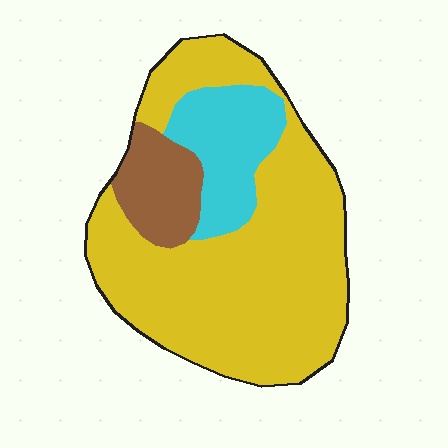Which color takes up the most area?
Yellow, at roughly 70%.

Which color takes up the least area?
Brown, at roughly 10%.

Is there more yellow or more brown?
Yellow.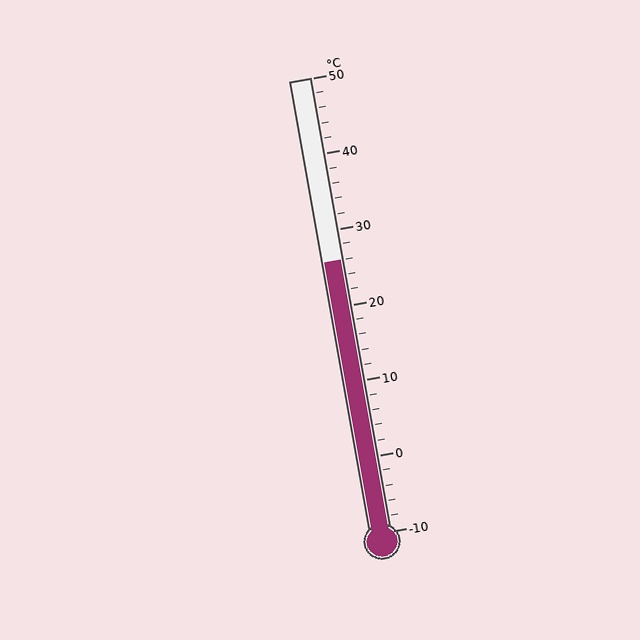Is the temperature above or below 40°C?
The temperature is below 40°C.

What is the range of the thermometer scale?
The thermometer scale ranges from -10°C to 50°C.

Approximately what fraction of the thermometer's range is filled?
The thermometer is filled to approximately 60% of its range.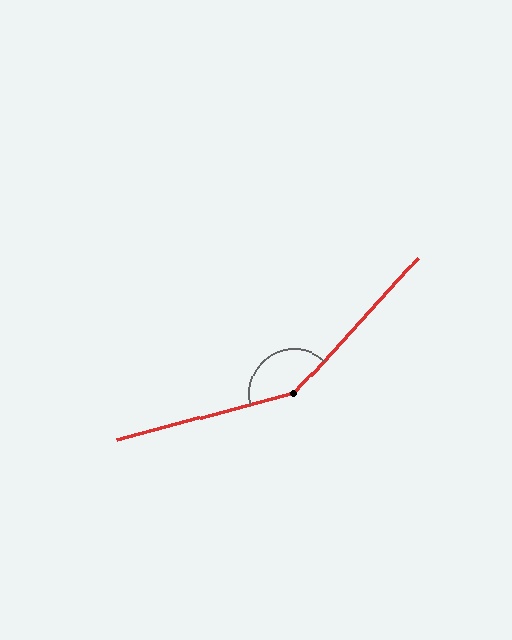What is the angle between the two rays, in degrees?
Approximately 148 degrees.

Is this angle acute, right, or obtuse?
It is obtuse.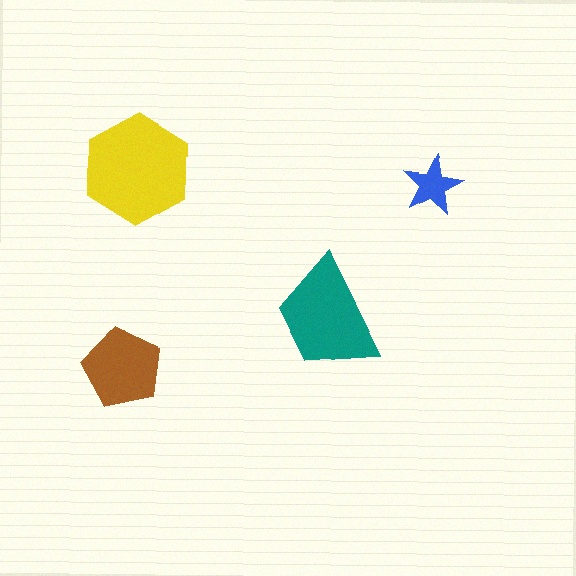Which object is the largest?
The yellow hexagon.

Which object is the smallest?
The blue star.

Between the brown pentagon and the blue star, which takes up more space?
The brown pentagon.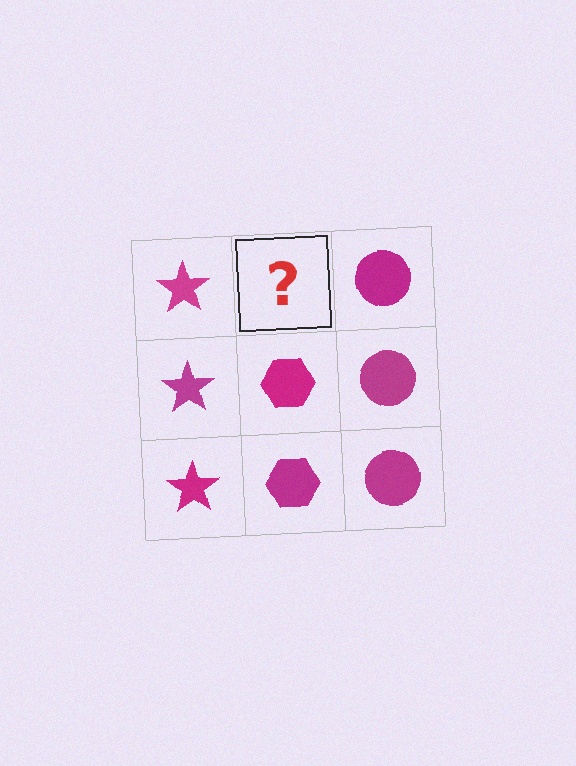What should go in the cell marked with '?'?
The missing cell should contain a magenta hexagon.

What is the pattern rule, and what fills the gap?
The rule is that each column has a consistent shape. The gap should be filled with a magenta hexagon.